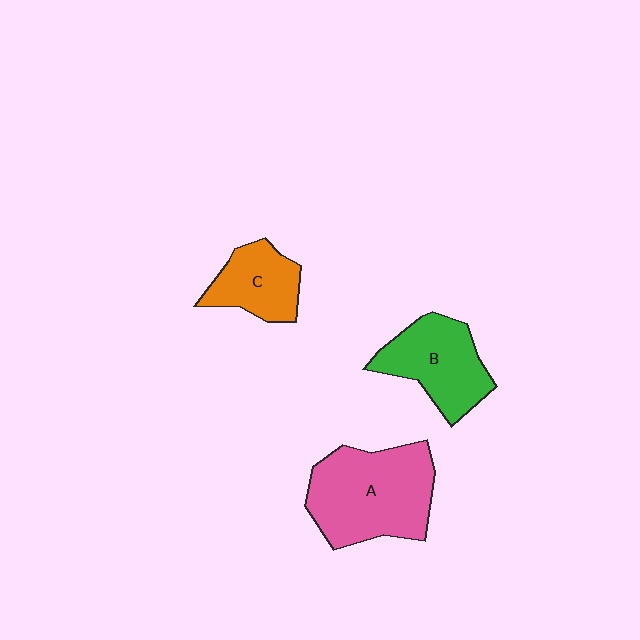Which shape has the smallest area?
Shape C (orange).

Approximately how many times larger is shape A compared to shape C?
Approximately 2.0 times.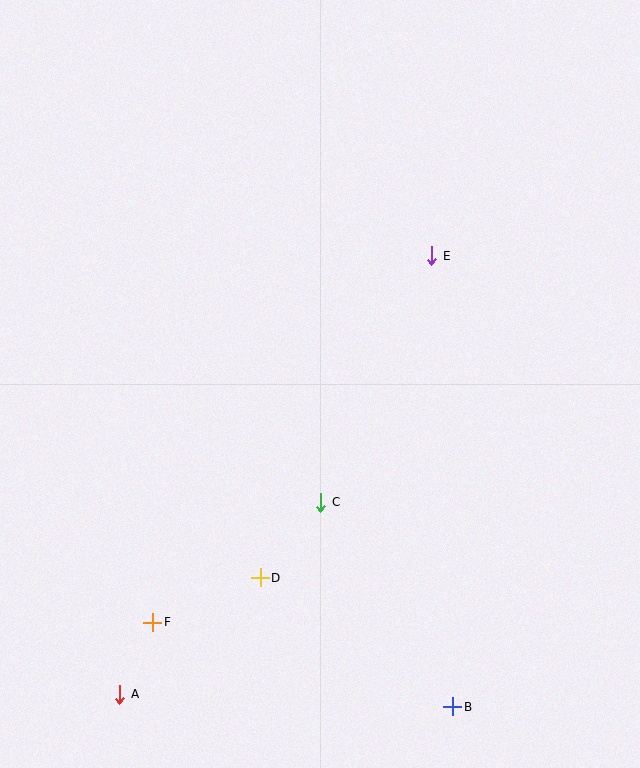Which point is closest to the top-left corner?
Point E is closest to the top-left corner.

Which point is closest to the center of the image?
Point C at (321, 502) is closest to the center.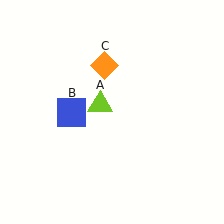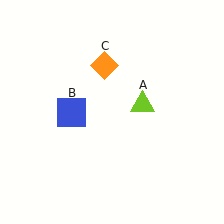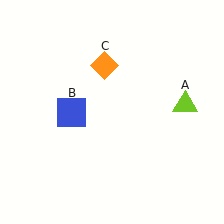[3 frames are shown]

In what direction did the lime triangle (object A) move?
The lime triangle (object A) moved right.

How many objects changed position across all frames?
1 object changed position: lime triangle (object A).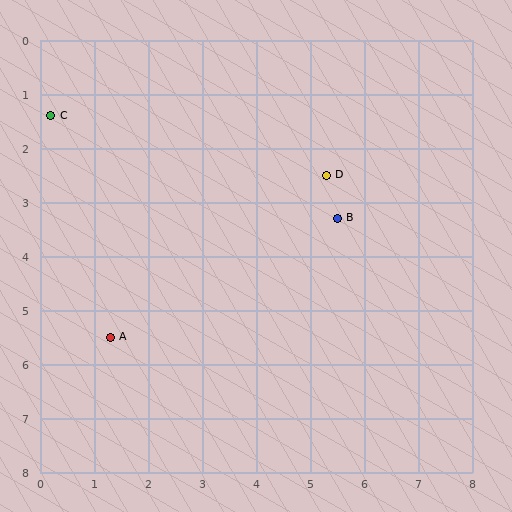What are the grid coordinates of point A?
Point A is at approximately (1.3, 5.5).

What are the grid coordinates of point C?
Point C is at approximately (0.2, 1.4).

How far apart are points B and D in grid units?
Points B and D are about 0.8 grid units apart.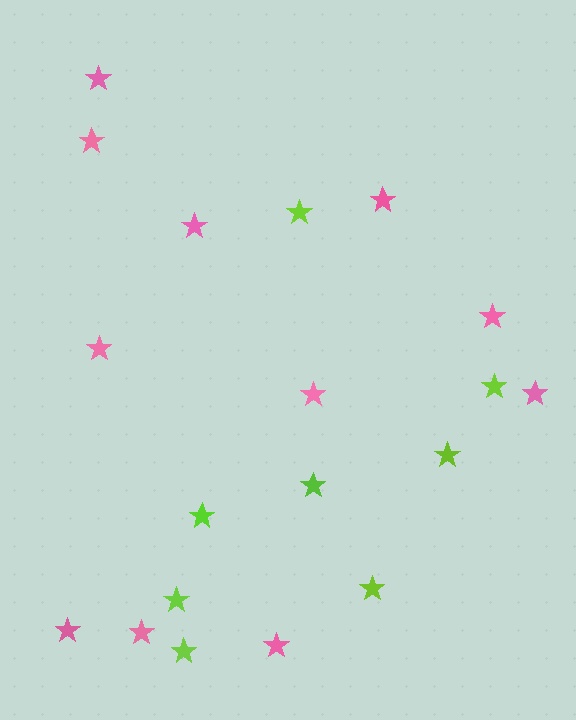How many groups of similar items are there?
There are 2 groups: one group of lime stars (8) and one group of pink stars (11).